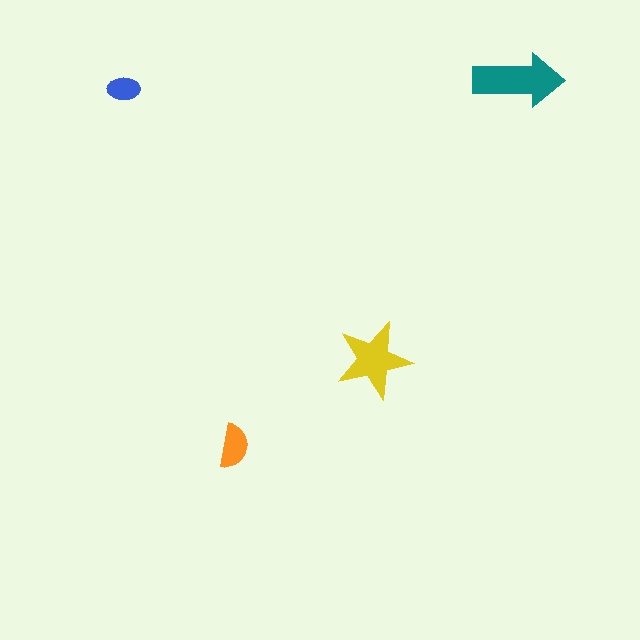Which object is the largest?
The teal arrow.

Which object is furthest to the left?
The blue ellipse is leftmost.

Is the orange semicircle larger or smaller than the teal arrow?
Smaller.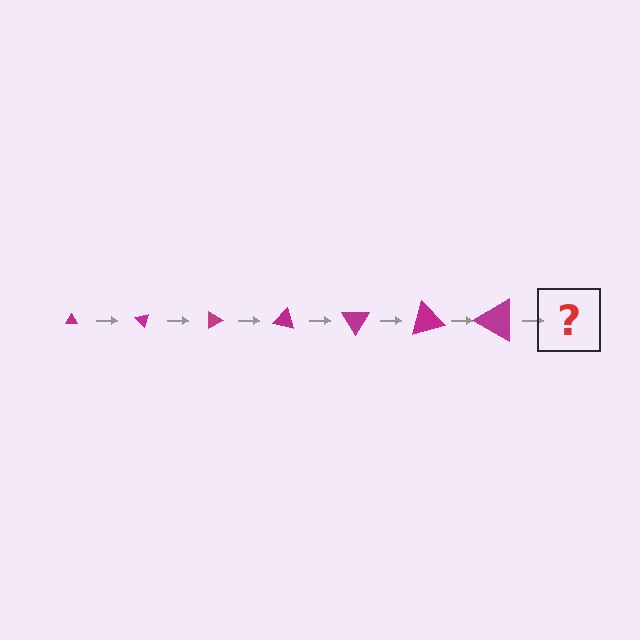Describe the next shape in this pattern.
It should be a triangle, larger than the previous one and rotated 315 degrees from the start.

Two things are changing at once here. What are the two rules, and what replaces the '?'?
The two rules are that the triangle grows larger each step and it rotates 45 degrees each step. The '?' should be a triangle, larger than the previous one and rotated 315 degrees from the start.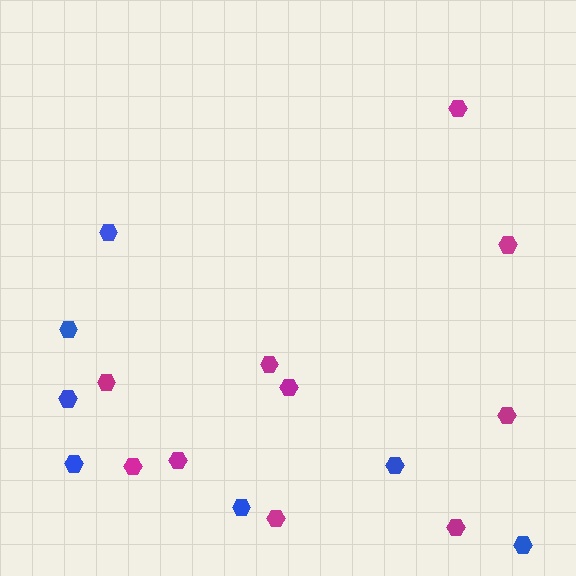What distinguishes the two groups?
There are 2 groups: one group of blue hexagons (7) and one group of magenta hexagons (10).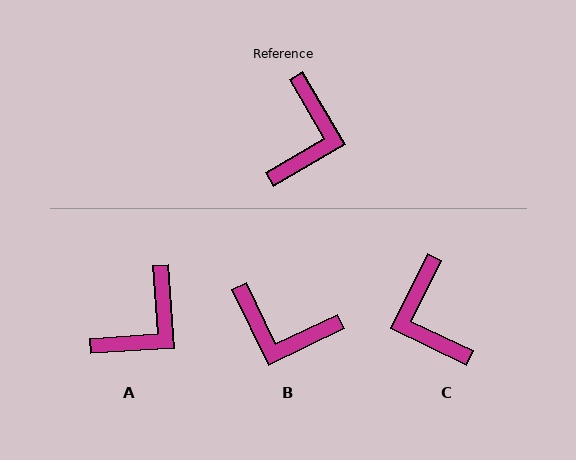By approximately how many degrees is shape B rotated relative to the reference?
Approximately 95 degrees clockwise.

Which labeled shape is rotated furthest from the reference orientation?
C, about 146 degrees away.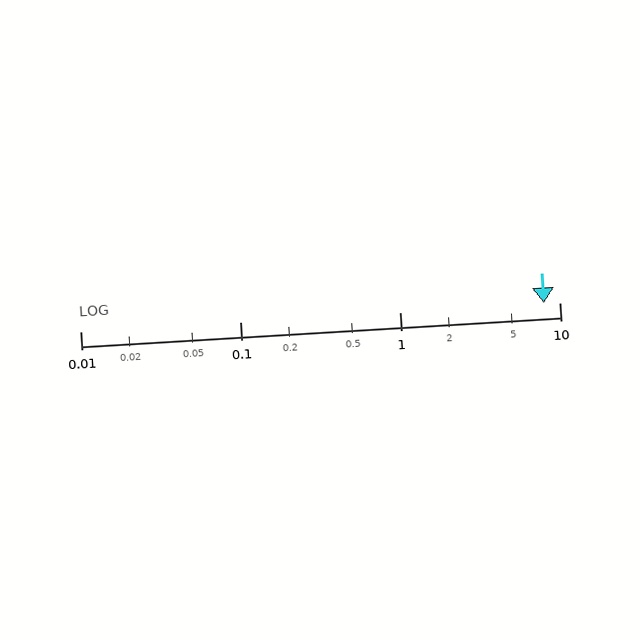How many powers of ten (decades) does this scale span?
The scale spans 3 decades, from 0.01 to 10.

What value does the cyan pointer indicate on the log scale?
The pointer indicates approximately 8.